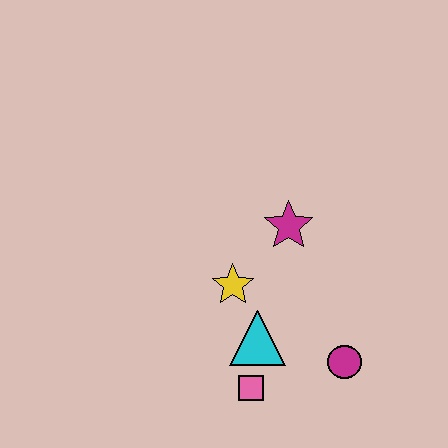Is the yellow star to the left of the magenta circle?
Yes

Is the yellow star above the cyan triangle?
Yes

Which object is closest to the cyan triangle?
The pink square is closest to the cyan triangle.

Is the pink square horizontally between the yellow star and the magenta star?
Yes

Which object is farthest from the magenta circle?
The magenta star is farthest from the magenta circle.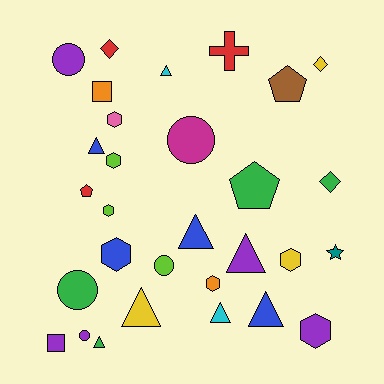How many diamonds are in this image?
There are 3 diamonds.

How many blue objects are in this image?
There are 4 blue objects.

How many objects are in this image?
There are 30 objects.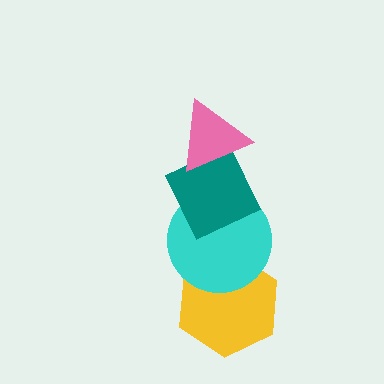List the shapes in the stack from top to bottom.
From top to bottom: the pink triangle, the teal diamond, the cyan circle, the yellow hexagon.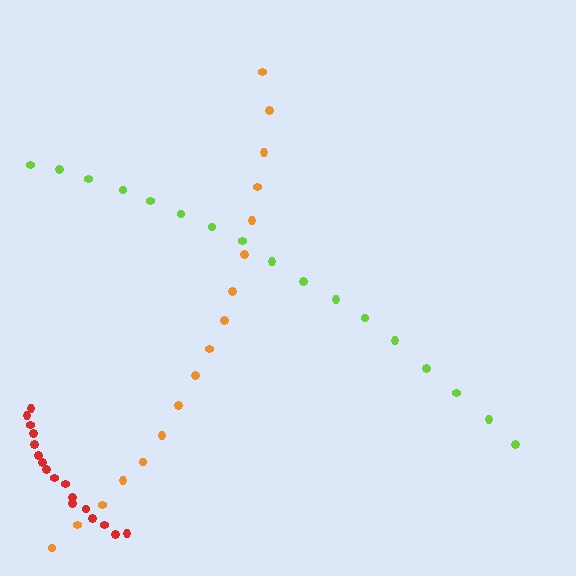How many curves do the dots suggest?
There are 3 distinct paths.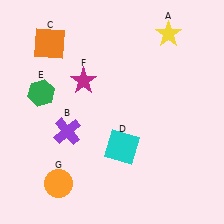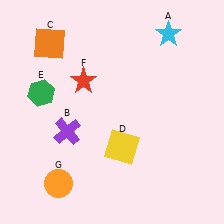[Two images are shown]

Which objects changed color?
A changed from yellow to cyan. D changed from cyan to yellow. F changed from magenta to red.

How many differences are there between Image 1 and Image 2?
There are 3 differences between the two images.